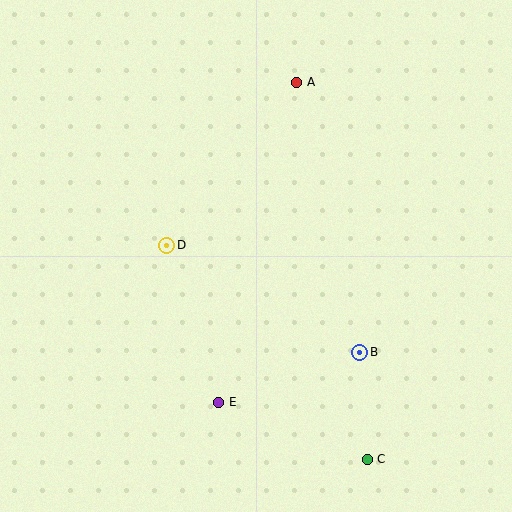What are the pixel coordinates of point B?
Point B is at (360, 352).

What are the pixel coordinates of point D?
Point D is at (167, 245).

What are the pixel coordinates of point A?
Point A is at (297, 82).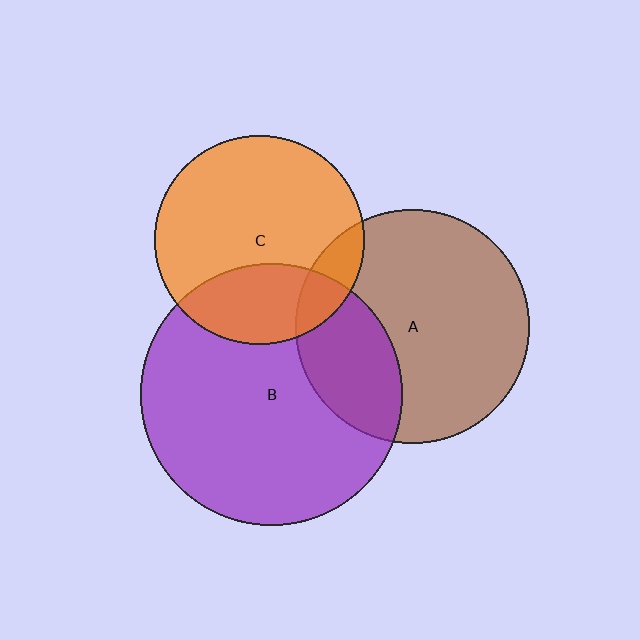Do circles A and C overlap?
Yes.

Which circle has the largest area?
Circle B (purple).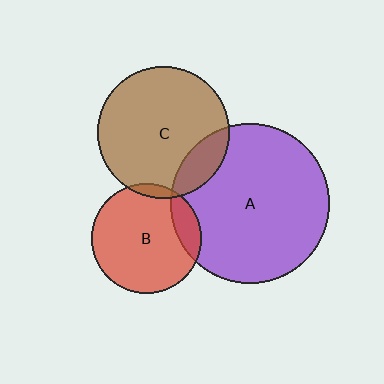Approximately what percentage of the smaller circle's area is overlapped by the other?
Approximately 15%.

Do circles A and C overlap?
Yes.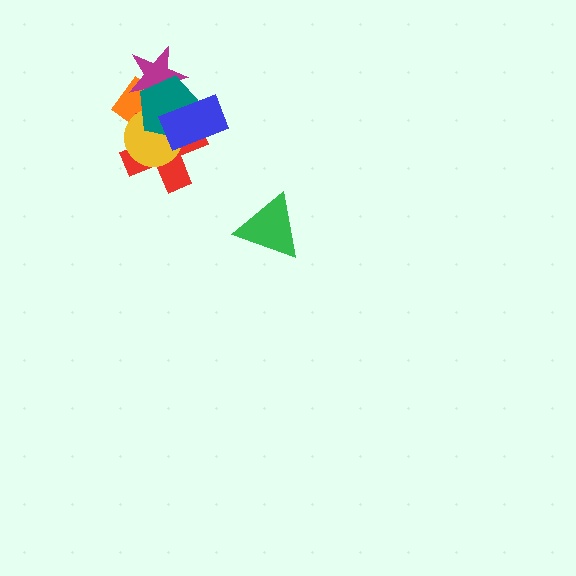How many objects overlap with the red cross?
4 objects overlap with the red cross.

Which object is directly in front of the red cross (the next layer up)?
The yellow circle is directly in front of the red cross.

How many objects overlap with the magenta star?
2 objects overlap with the magenta star.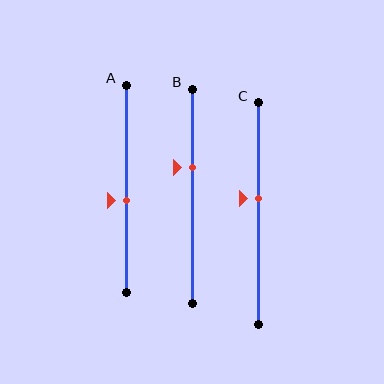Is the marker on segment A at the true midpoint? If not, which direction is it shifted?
No, the marker on segment A is shifted downward by about 6% of the segment length.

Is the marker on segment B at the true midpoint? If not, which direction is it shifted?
No, the marker on segment B is shifted upward by about 14% of the segment length.